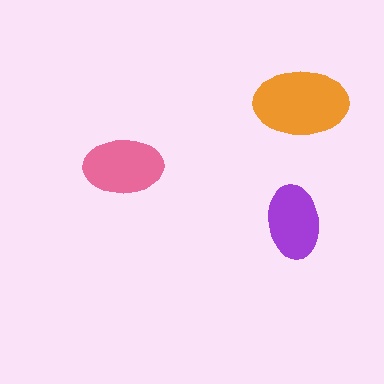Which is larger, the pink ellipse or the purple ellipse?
The pink one.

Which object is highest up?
The orange ellipse is topmost.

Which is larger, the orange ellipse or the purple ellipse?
The orange one.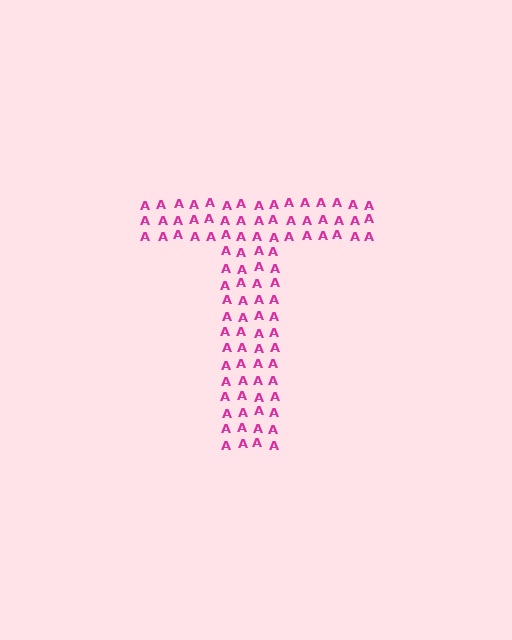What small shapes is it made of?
It is made of small letter A's.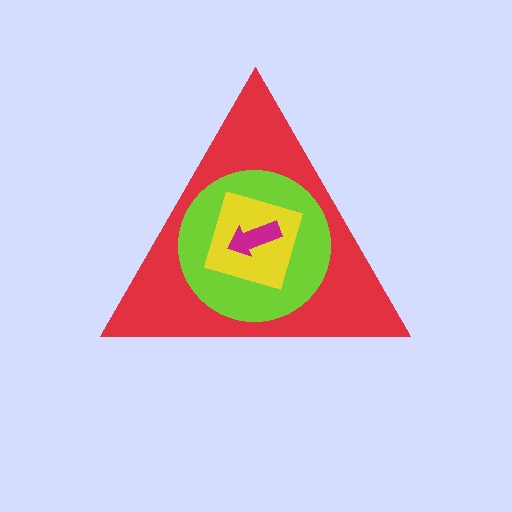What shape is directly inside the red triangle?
The lime circle.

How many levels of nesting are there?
4.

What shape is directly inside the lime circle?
The yellow square.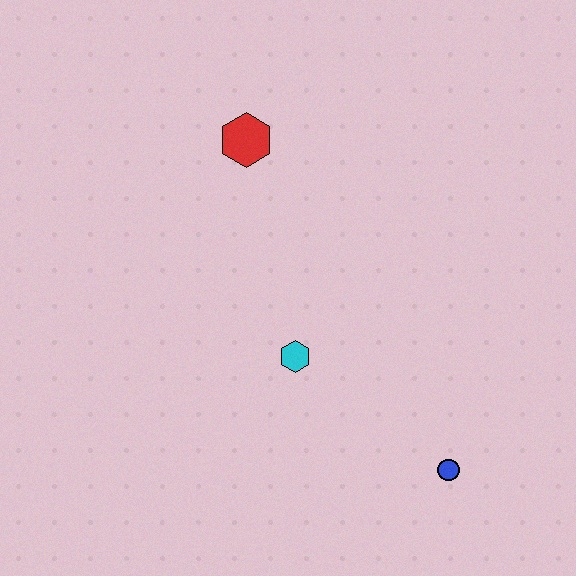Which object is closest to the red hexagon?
The cyan hexagon is closest to the red hexagon.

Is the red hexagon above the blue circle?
Yes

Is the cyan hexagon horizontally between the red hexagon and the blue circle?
Yes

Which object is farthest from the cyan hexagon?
The red hexagon is farthest from the cyan hexagon.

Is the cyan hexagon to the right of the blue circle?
No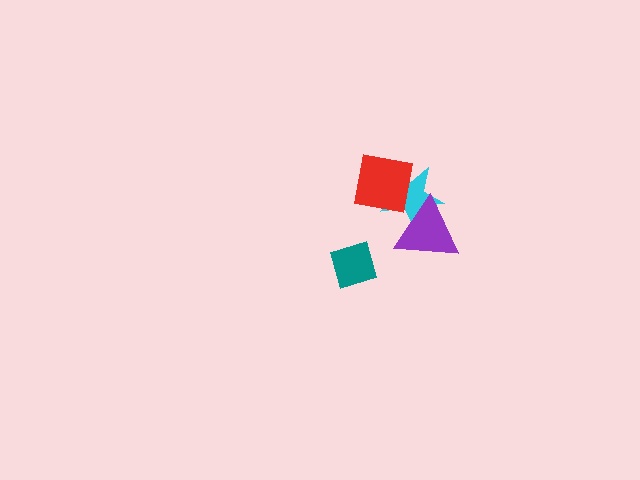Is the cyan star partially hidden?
Yes, it is partially covered by another shape.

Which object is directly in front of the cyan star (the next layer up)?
The red square is directly in front of the cyan star.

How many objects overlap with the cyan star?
2 objects overlap with the cyan star.